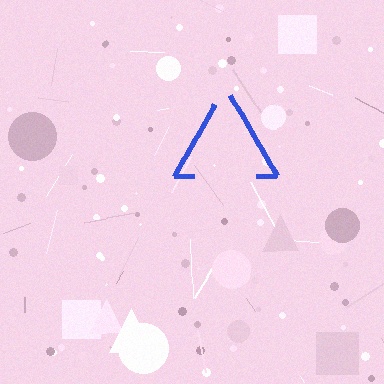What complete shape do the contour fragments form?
The contour fragments form a triangle.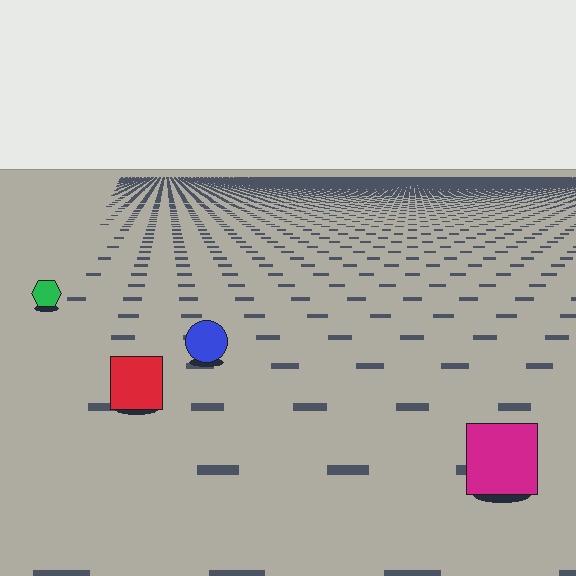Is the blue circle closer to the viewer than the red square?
No. The red square is closer — you can tell from the texture gradient: the ground texture is coarser near it.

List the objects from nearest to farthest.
From nearest to farthest: the magenta square, the red square, the blue circle, the green hexagon.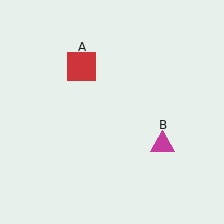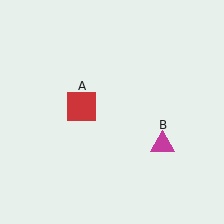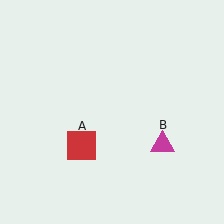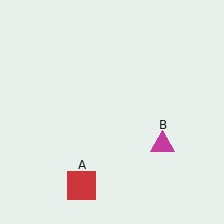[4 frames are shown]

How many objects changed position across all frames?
1 object changed position: red square (object A).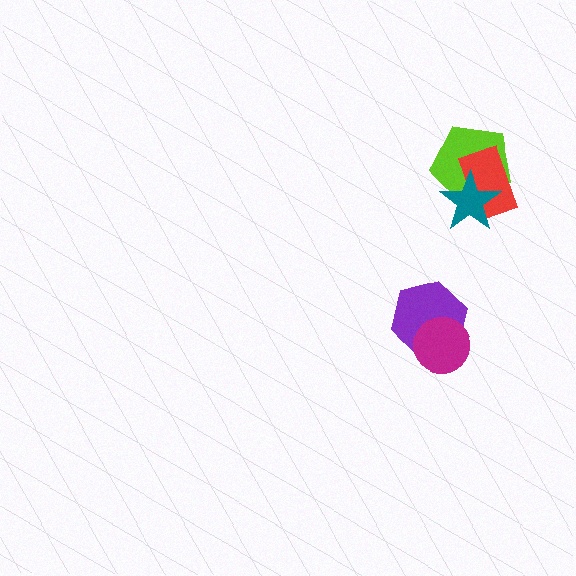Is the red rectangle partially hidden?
Yes, it is partially covered by another shape.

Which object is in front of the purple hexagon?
The magenta circle is in front of the purple hexagon.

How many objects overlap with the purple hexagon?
1 object overlaps with the purple hexagon.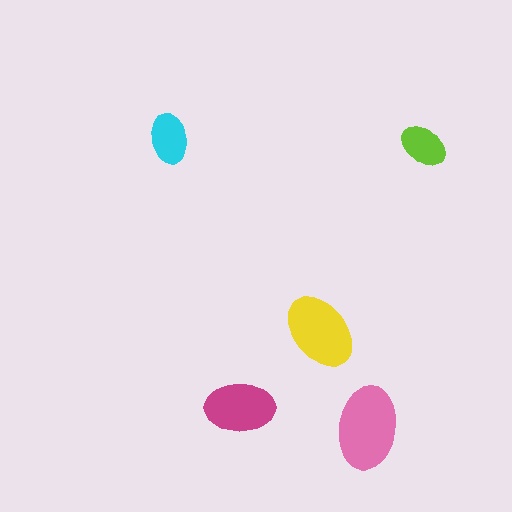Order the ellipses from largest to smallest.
the pink one, the yellow one, the magenta one, the cyan one, the lime one.